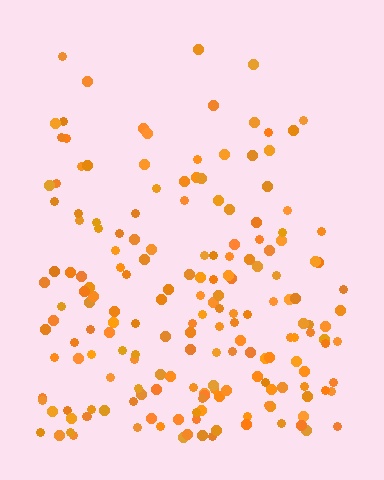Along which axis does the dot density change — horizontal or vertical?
Vertical.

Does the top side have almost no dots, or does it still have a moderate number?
Still a moderate number, just noticeably fewer than the bottom.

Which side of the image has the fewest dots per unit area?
The top.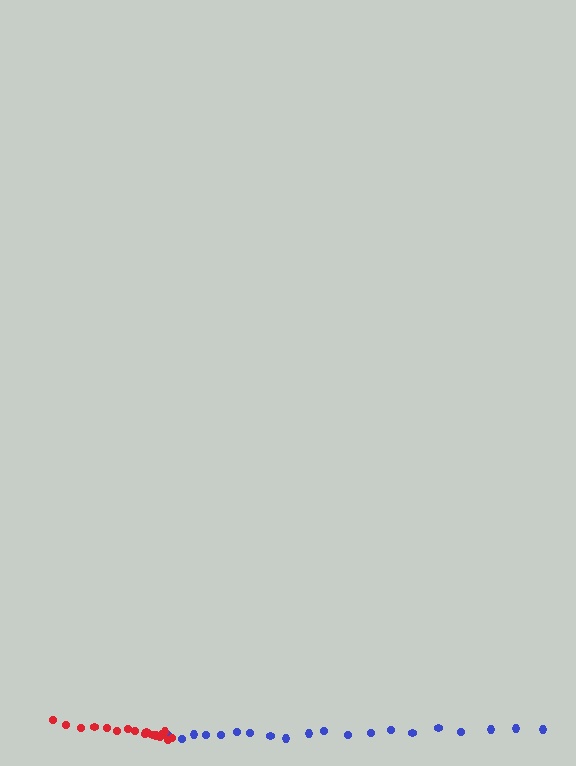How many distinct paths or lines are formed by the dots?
There are 2 distinct paths.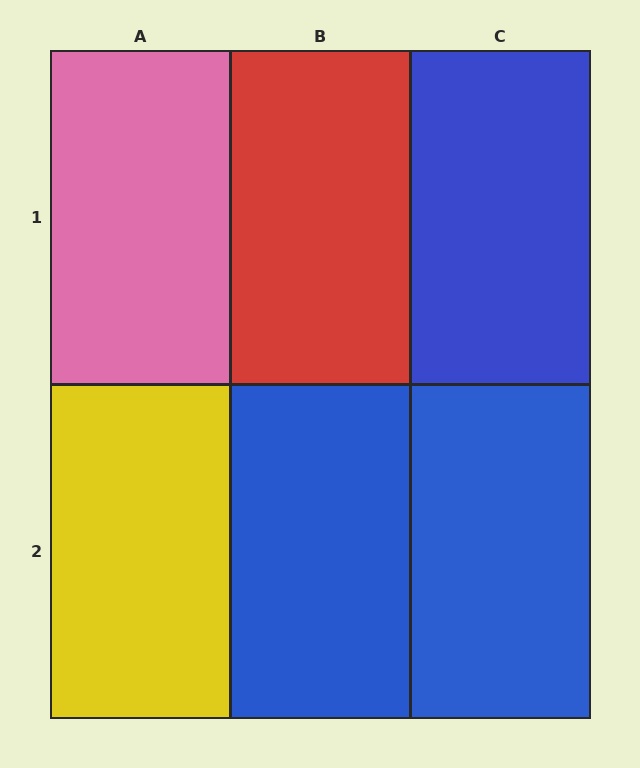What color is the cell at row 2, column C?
Blue.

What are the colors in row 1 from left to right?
Pink, red, blue.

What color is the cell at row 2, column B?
Blue.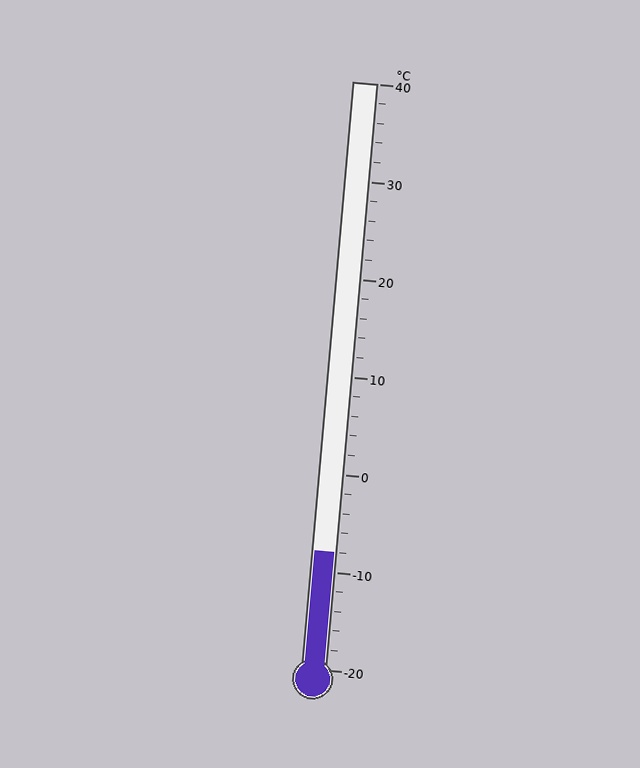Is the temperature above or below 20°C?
The temperature is below 20°C.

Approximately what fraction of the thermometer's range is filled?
The thermometer is filled to approximately 20% of its range.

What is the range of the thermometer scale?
The thermometer scale ranges from -20°C to 40°C.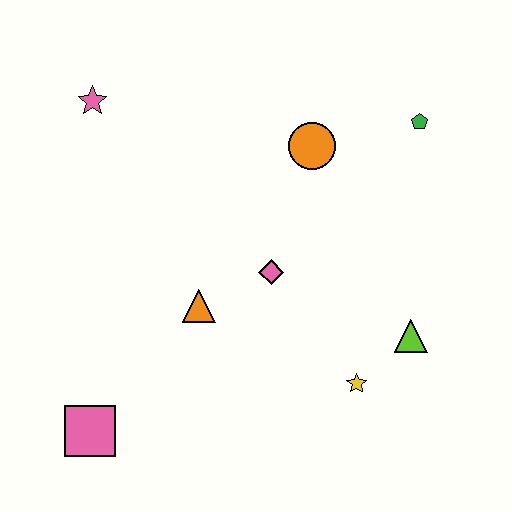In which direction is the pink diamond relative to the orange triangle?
The pink diamond is to the right of the orange triangle.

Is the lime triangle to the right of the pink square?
Yes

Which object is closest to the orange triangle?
The pink diamond is closest to the orange triangle.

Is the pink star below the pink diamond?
No